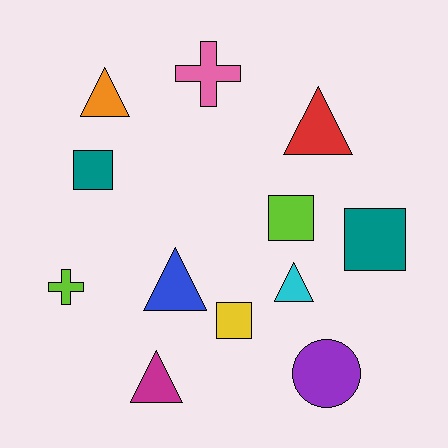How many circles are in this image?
There is 1 circle.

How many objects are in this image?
There are 12 objects.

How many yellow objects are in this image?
There is 1 yellow object.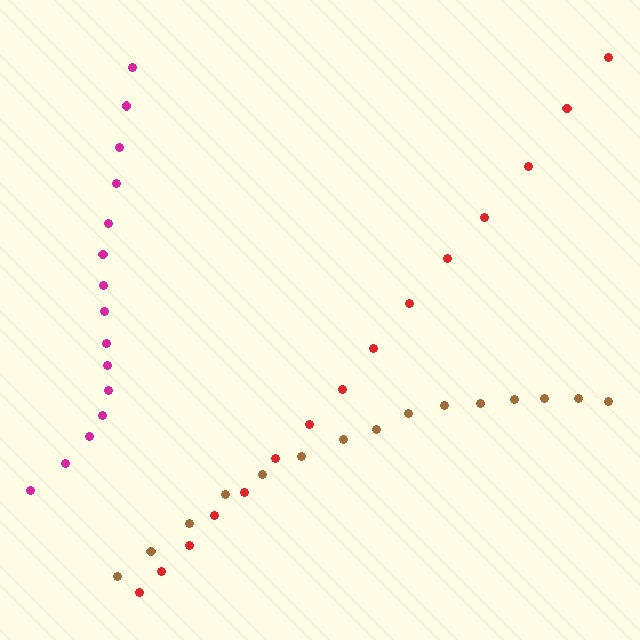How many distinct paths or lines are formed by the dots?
There are 3 distinct paths.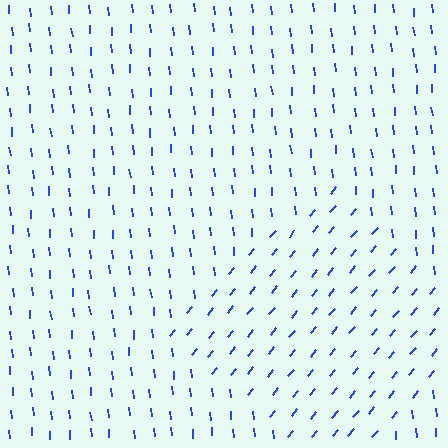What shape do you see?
I see a diamond.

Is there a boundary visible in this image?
Yes, there is a texture boundary formed by a change in line orientation.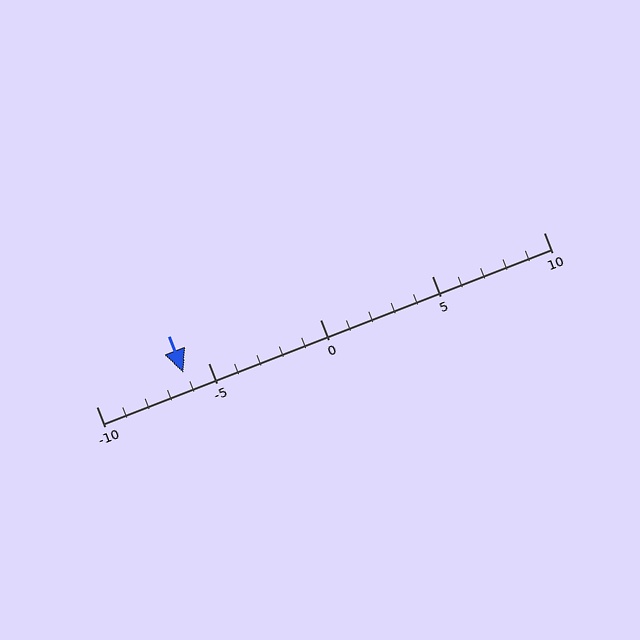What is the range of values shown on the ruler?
The ruler shows values from -10 to 10.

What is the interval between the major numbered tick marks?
The major tick marks are spaced 5 units apart.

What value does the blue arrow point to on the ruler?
The blue arrow points to approximately -6.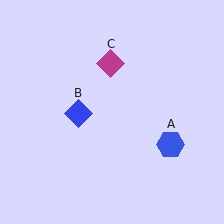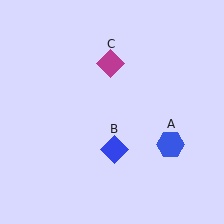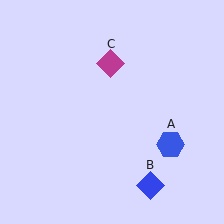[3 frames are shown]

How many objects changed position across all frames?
1 object changed position: blue diamond (object B).